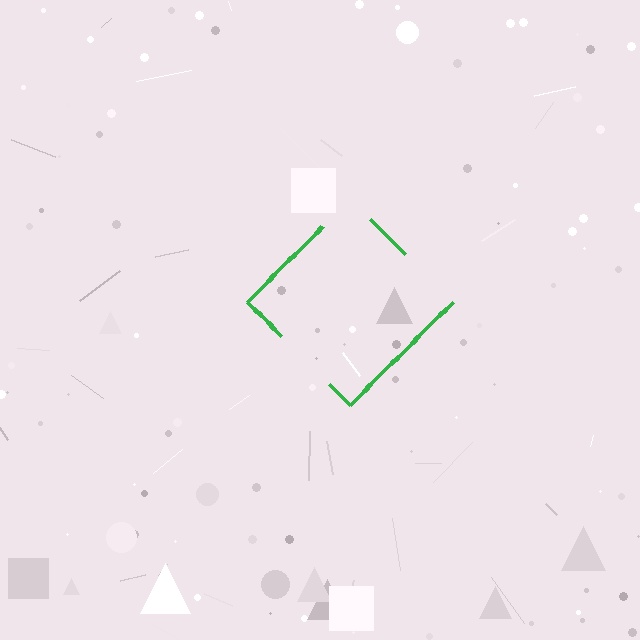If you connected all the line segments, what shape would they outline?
They would outline a diamond.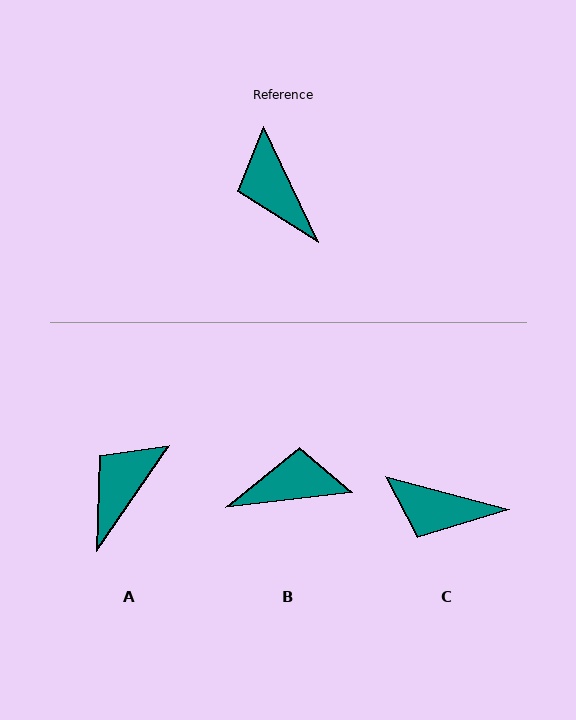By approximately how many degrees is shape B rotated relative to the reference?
Approximately 108 degrees clockwise.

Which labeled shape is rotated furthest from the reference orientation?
B, about 108 degrees away.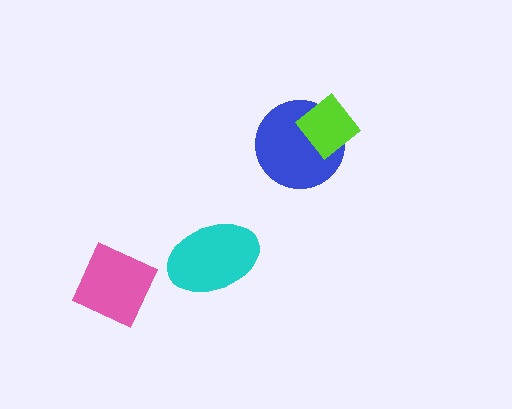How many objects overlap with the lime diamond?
1 object overlaps with the lime diamond.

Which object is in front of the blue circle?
The lime diamond is in front of the blue circle.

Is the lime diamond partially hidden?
No, no other shape covers it.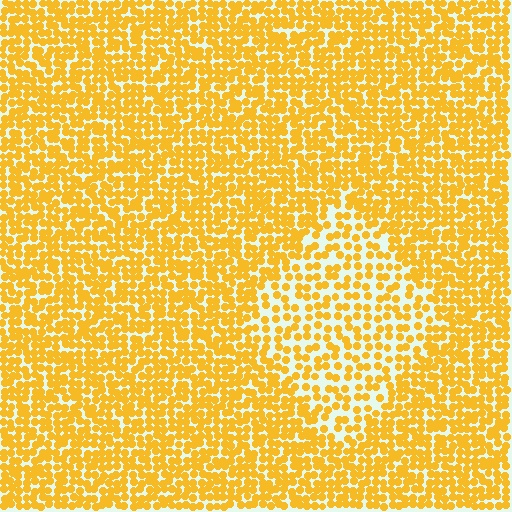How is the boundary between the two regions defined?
The boundary is defined by a change in element density (approximately 1.8x ratio). All elements are the same color, size, and shape.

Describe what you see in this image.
The image contains small yellow elements arranged at two different densities. A diamond-shaped region is visible where the elements are less densely packed than the surrounding area.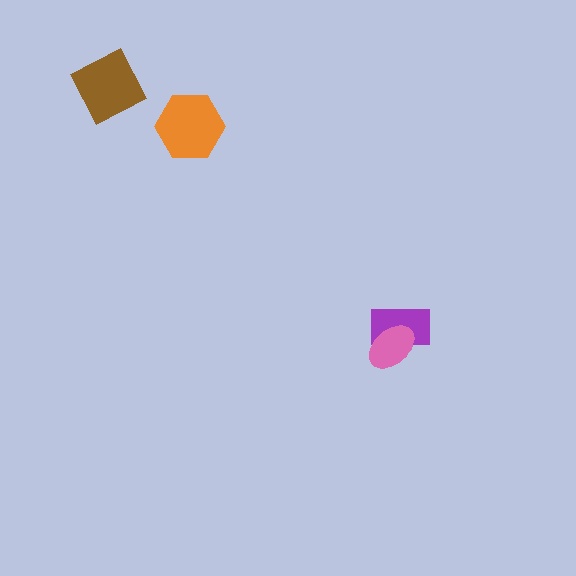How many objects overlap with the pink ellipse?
1 object overlaps with the pink ellipse.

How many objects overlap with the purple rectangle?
1 object overlaps with the purple rectangle.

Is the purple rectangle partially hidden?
Yes, it is partially covered by another shape.